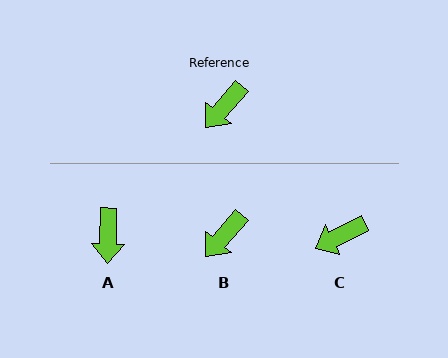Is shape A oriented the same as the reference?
No, it is off by about 40 degrees.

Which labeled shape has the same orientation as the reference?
B.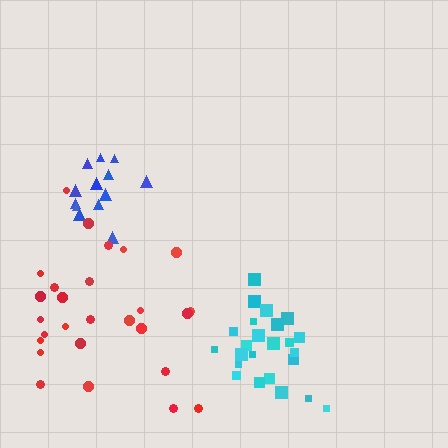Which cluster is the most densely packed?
Cyan.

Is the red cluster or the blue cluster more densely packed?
Blue.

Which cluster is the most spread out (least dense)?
Red.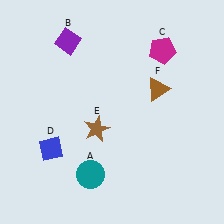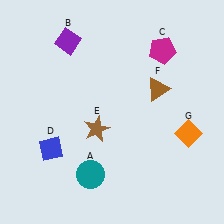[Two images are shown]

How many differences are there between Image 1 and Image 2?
There is 1 difference between the two images.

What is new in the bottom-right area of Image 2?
An orange diamond (G) was added in the bottom-right area of Image 2.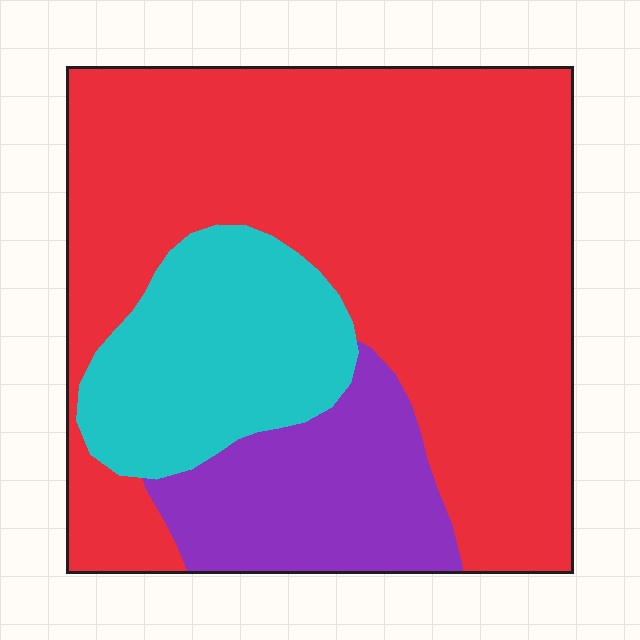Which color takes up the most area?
Red, at roughly 65%.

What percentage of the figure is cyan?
Cyan takes up about one fifth (1/5) of the figure.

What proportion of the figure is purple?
Purple covers 17% of the figure.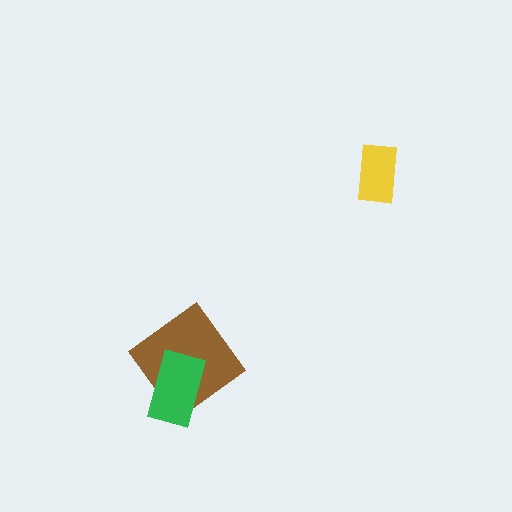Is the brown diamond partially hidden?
Yes, it is partially covered by another shape.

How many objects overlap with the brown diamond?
1 object overlaps with the brown diamond.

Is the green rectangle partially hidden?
No, no other shape covers it.